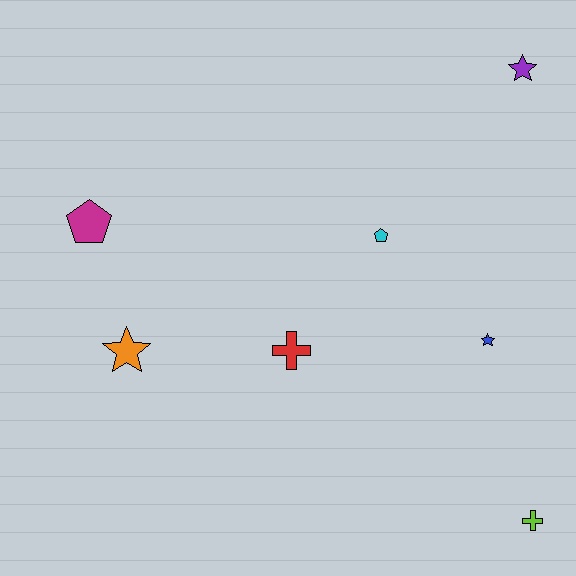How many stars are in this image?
There are 3 stars.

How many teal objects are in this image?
There are no teal objects.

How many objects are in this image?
There are 7 objects.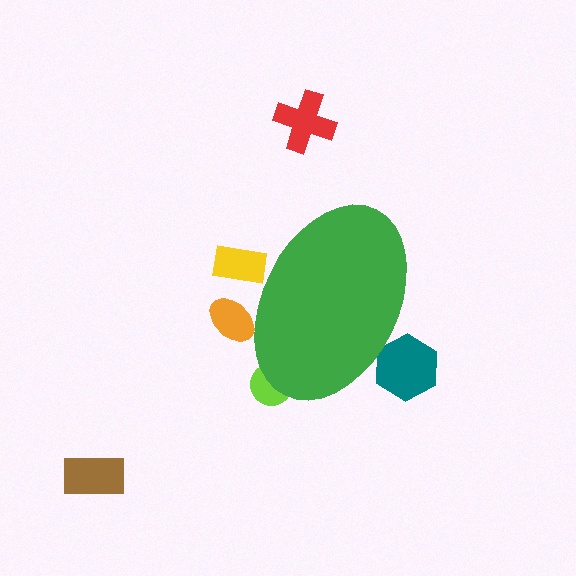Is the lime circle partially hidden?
Yes, the lime circle is partially hidden behind the green ellipse.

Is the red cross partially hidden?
No, the red cross is fully visible.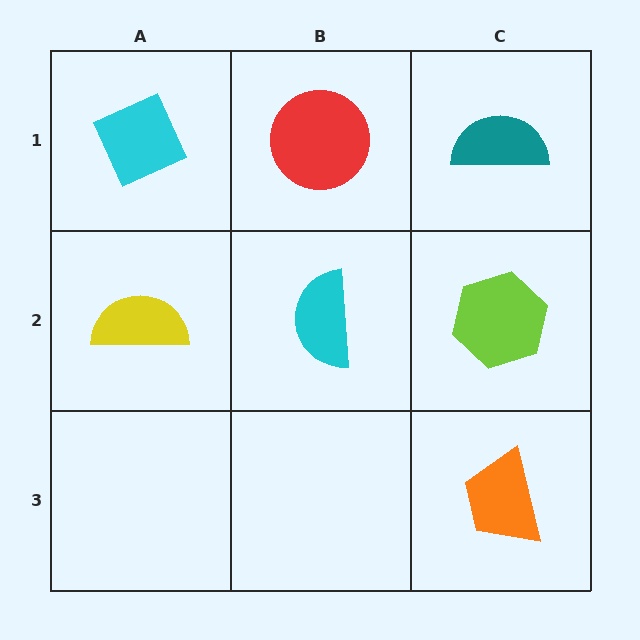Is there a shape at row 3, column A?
No, that cell is empty.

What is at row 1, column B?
A red circle.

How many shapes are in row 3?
1 shape.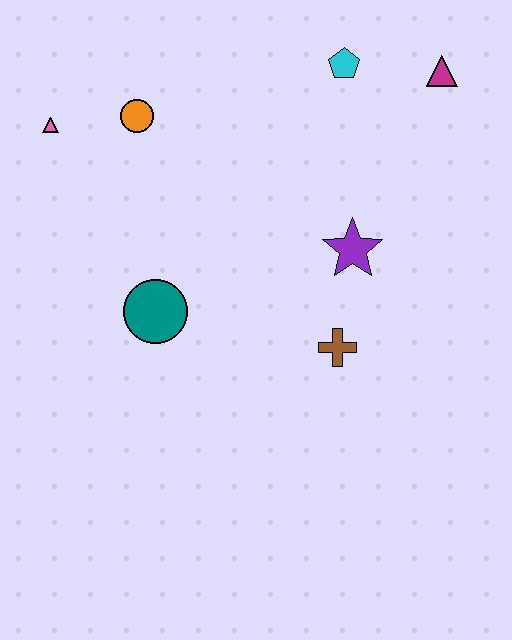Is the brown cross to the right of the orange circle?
Yes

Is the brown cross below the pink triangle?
Yes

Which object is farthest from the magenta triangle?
The pink triangle is farthest from the magenta triangle.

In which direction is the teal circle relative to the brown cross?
The teal circle is to the left of the brown cross.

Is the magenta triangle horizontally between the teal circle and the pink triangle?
No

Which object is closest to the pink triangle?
The orange circle is closest to the pink triangle.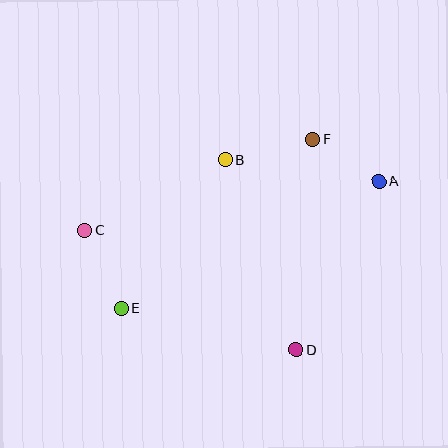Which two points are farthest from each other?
Points A and C are farthest from each other.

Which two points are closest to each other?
Points A and F are closest to each other.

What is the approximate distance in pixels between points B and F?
The distance between B and F is approximately 90 pixels.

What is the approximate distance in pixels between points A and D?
The distance between A and D is approximately 188 pixels.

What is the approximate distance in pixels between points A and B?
The distance between A and B is approximately 155 pixels.